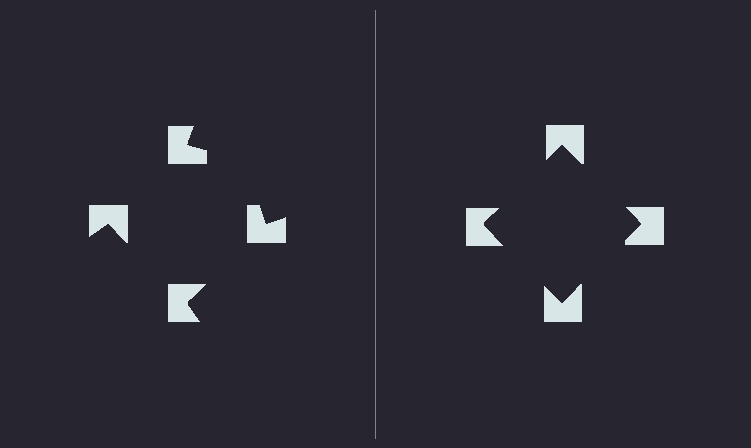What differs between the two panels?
The notched squares are positioned identically on both sides; only the wedge orientations differ. On the right they align to a square; on the left they are misaligned.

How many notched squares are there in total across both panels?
8 — 4 on each side.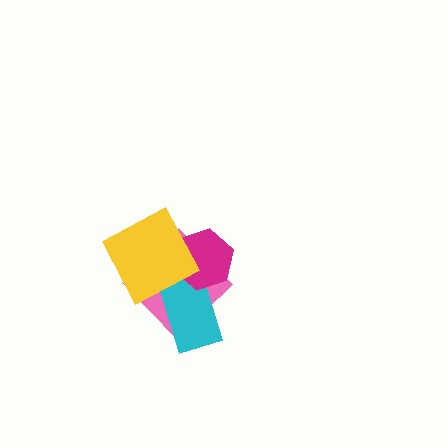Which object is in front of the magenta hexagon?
The yellow square is in front of the magenta hexagon.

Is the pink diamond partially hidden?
Yes, it is partially covered by another shape.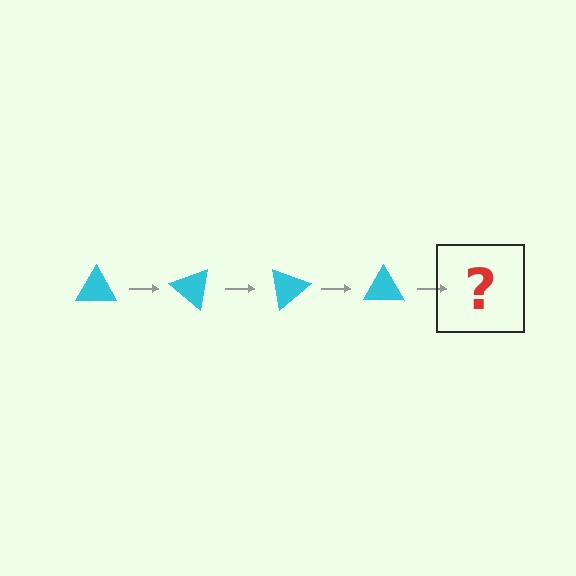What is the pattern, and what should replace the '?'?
The pattern is that the triangle rotates 40 degrees each step. The '?' should be a cyan triangle rotated 160 degrees.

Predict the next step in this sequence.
The next step is a cyan triangle rotated 160 degrees.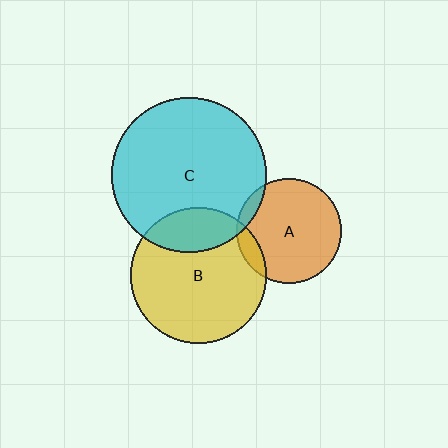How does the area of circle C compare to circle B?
Approximately 1.3 times.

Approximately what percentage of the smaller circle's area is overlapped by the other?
Approximately 5%.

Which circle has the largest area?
Circle C (cyan).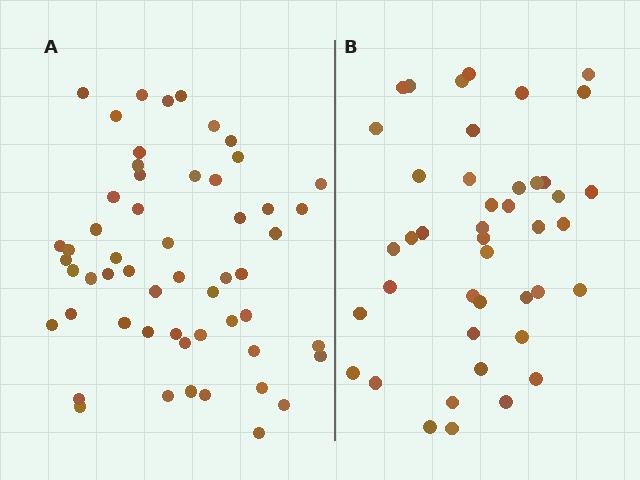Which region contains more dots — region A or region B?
Region A (the left region) has more dots.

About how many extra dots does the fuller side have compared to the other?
Region A has roughly 12 or so more dots than region B.